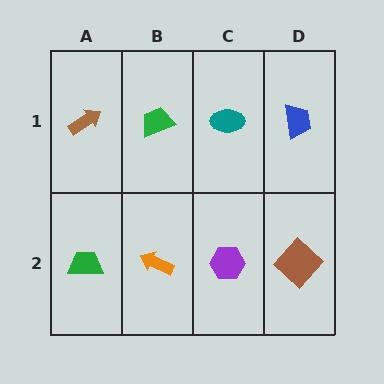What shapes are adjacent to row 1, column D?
A brown diamond (row 2, column D), a teal ellipse (row 1, column C).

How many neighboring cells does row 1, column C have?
3.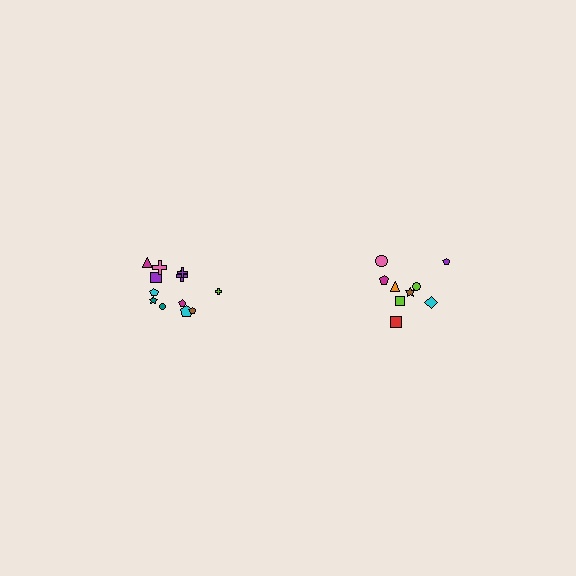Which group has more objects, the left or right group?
The left group.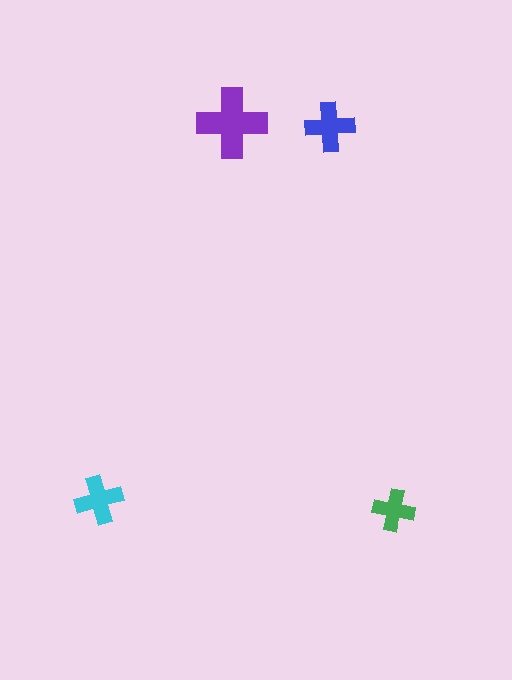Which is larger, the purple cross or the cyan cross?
The purple one.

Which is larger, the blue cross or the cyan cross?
The blue one.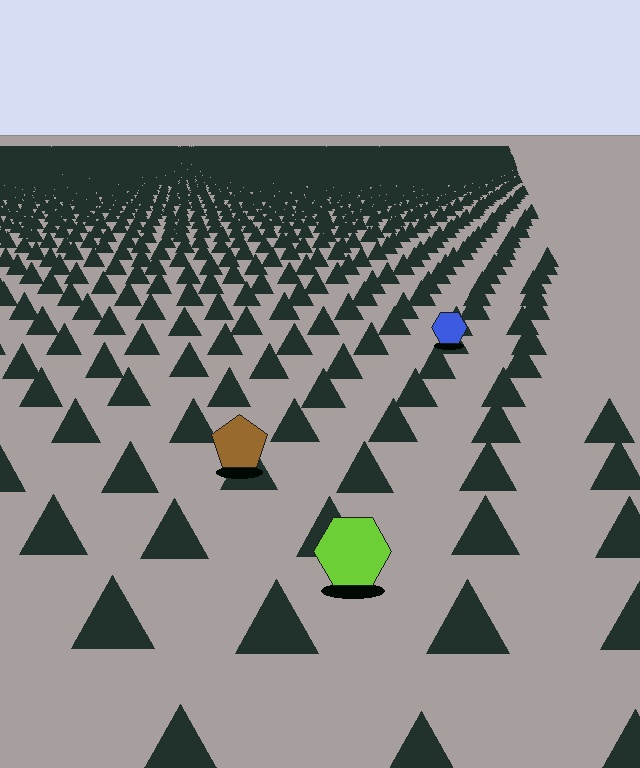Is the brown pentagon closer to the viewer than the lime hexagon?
No. The lime hexagon is closer — you can tell from the texture gradient: the ground texture is coarser near it.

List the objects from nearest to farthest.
From nearest to farthest: the lime hexagon, the brown pentagon, the blue hexagon.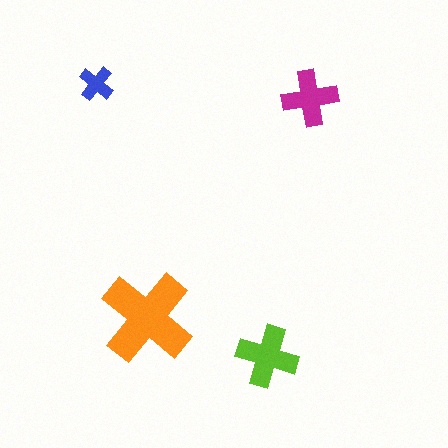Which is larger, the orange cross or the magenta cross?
The orange one.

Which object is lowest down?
The lime cross is bottommost.